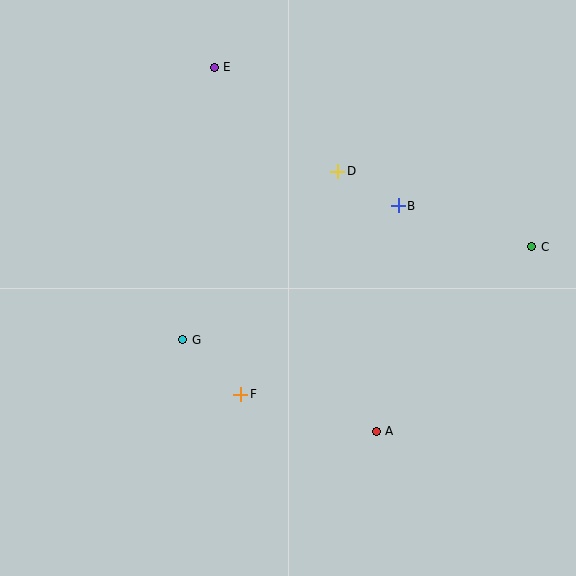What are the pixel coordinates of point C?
Point C is at (532, 247).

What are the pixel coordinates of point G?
Point G is at (183, 340).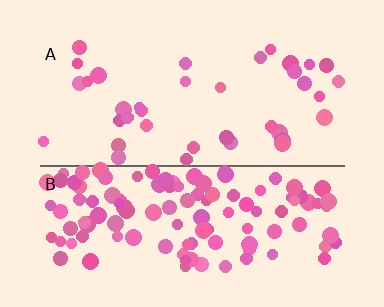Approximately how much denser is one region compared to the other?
Approximately 3.1× — region B over region A.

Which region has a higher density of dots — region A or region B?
B (the bottom).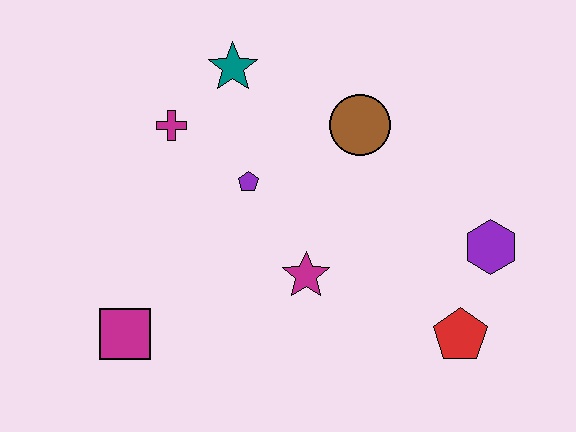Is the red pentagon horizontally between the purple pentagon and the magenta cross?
No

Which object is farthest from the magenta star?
The teal star is farthest from the magenta star.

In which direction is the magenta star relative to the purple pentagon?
The magenta star is below the purple pentagon.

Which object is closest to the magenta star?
The purple pentagon is closest to the magenta star.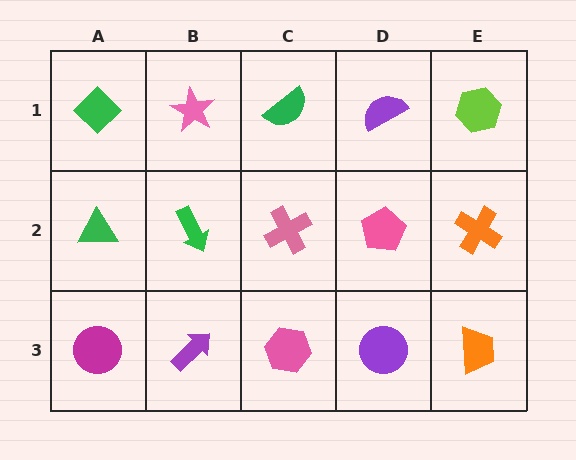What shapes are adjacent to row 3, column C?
A pink cross (row 2, column C), a purple arrow (row 3, column B), a purple circle (row 3, column D).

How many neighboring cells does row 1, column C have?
3.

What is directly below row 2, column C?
A pink hexagon.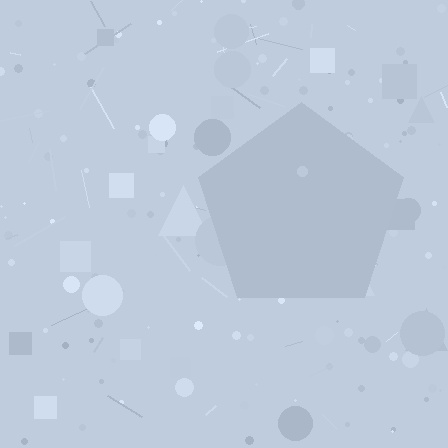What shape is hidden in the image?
A pentagon is hidden in the image.